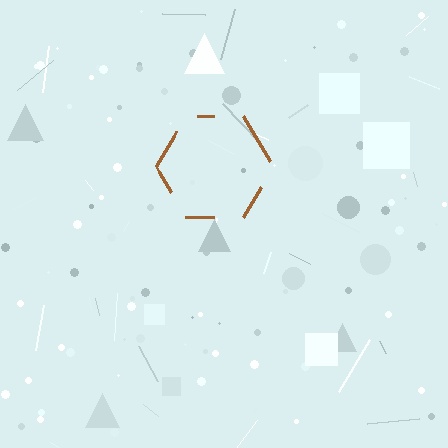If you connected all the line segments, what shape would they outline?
They would outline a hexagon.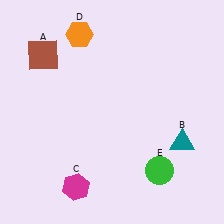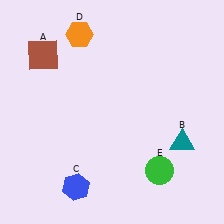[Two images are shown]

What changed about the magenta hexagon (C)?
In Image 1, C is magenta. In Image 2, it changed to blue.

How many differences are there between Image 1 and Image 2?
There is 1 difference between the two images.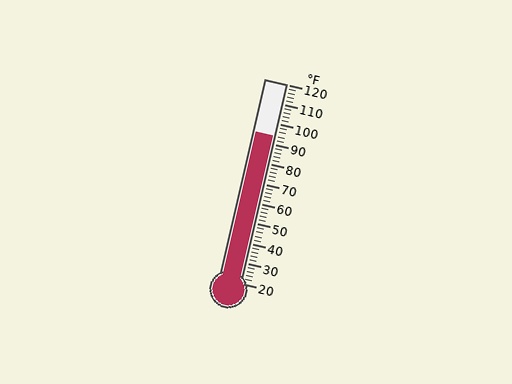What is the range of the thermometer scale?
The thermometer scale ranges from 20°F to 120°F.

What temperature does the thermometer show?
The thermometer shows approximately 94°F.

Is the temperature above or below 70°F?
The temperature is above 70°F.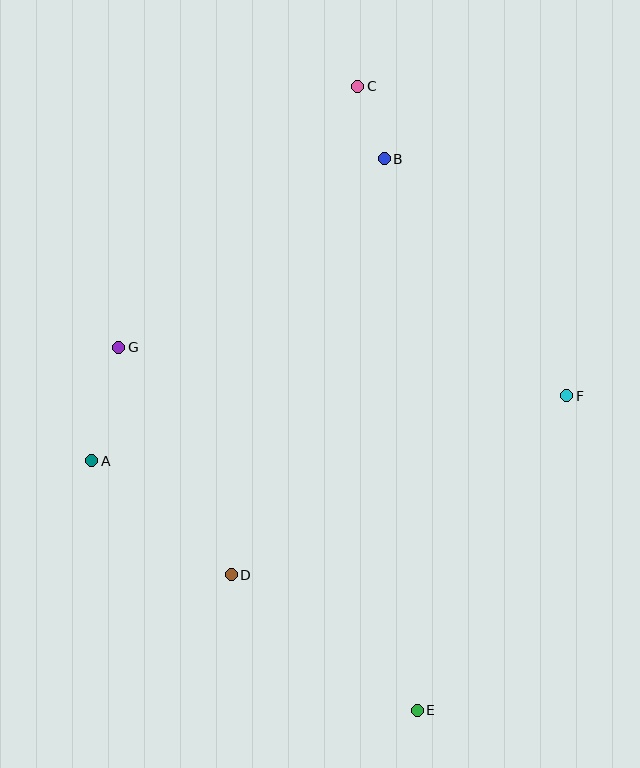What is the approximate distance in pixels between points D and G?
The distance between D and G is approximately 254 pixels.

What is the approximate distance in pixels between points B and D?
The distance between B and D is approximately 443 pixels.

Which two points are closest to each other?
Points B and C are closest to each other.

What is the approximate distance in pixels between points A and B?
The distance between A and B is approximately 421 pixels.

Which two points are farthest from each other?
Points C and E are farthest from each other.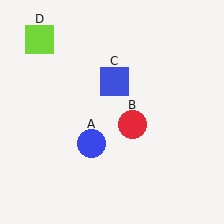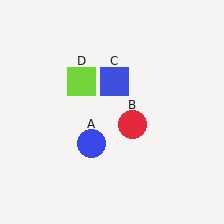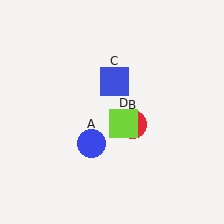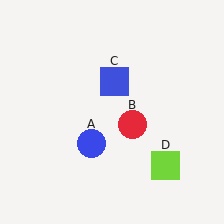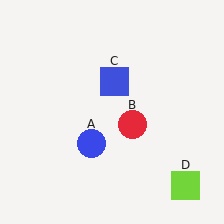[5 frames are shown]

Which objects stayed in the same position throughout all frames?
Blue circle (object A) and red circle (object B) and blue square (object C) remained stationary.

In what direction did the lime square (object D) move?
The lime square (object D) moved down and to the right.